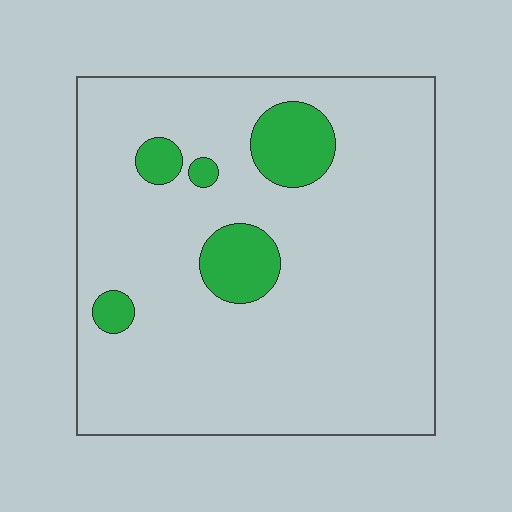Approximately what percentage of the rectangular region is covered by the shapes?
Approximately 10%.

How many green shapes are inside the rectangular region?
5.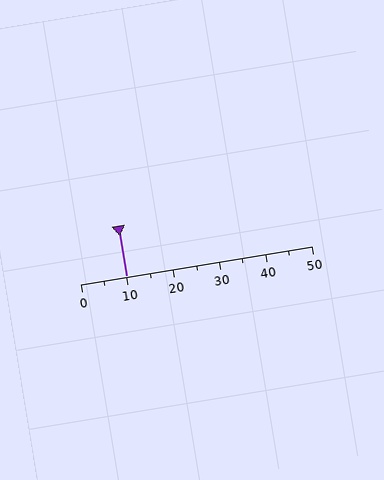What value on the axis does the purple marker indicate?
The marker indicates approximately 10.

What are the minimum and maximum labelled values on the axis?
The axis runs from 0 to 50.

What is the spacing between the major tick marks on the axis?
The major ticks are spaced 10 apart.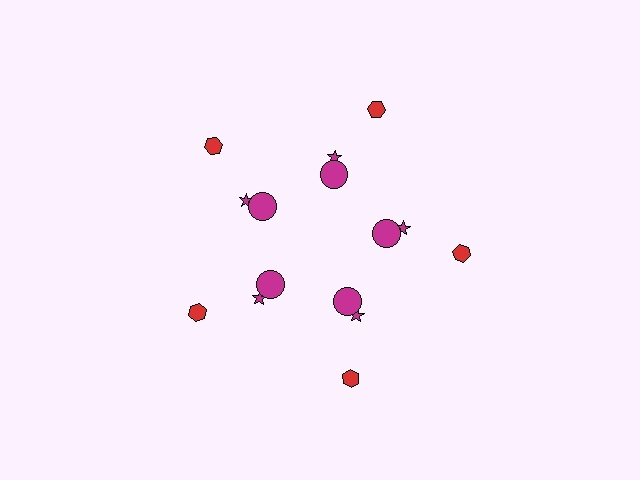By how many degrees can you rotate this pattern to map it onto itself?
The pattern maps onto itself every 72 degrees of rotation.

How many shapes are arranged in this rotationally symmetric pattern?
There are 15 shapes, arranged in 5 groups of 3.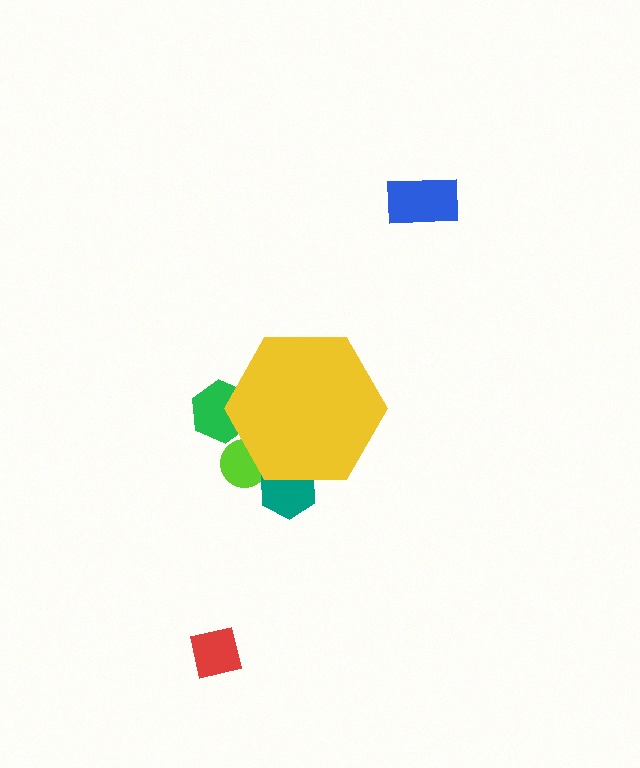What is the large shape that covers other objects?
A yellow hexagon.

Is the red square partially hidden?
No, the red square is fully visible.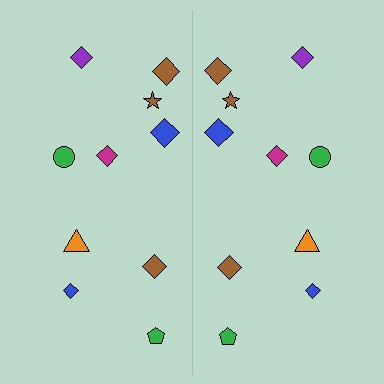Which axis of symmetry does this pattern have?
The pattern has a vertical axis of symmetry running through the center of the image.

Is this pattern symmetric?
Yes, this pattern has bilateral (reflection) symmetry.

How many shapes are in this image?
There are 20 shapes in this image.